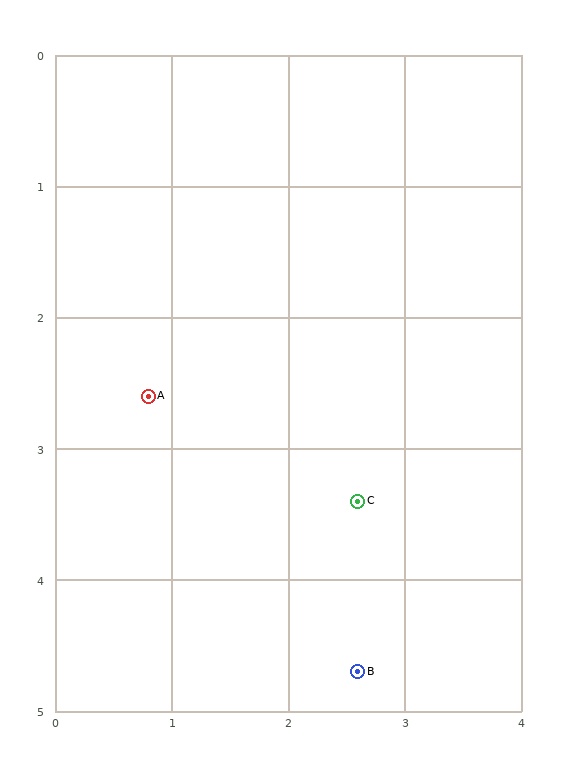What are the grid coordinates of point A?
Point A is at approximately (0.8, 2.6).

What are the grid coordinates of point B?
Point B is at approximately (2.6, 4.7).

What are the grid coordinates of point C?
Point C is at approximately (2.6, 3.4).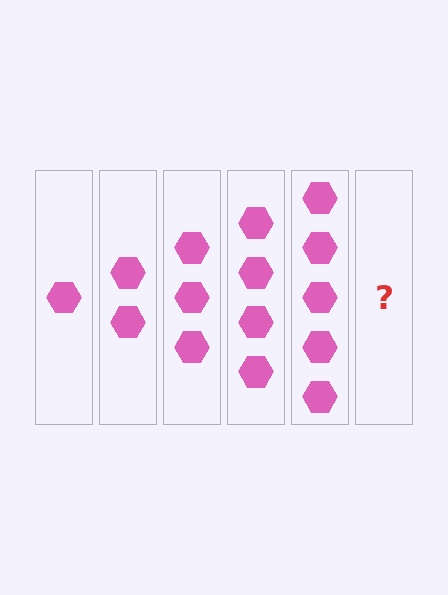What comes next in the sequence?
The next element should be 6 hexagons.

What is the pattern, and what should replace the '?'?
The pattern is that each step adds one more hexagon. The '?' should be 6 hexagons.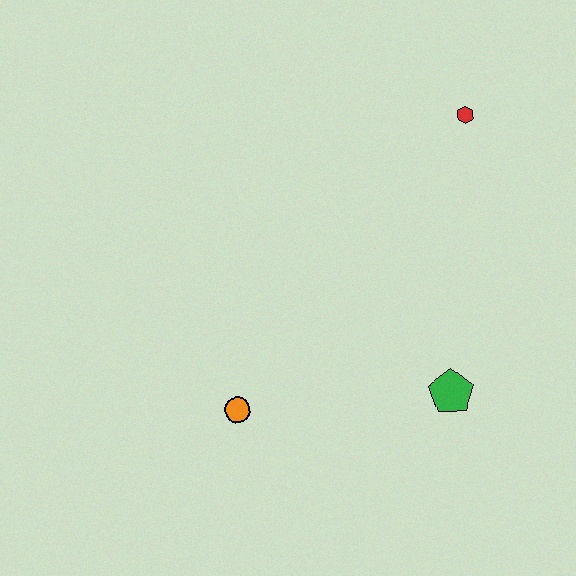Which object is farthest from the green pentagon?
The red hexagon is farthest from the green pentagon.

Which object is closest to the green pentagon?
The orange circle is closest to the green pentagon.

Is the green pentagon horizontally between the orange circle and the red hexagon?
Yes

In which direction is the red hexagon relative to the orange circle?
The red hexagon is above the orange circle.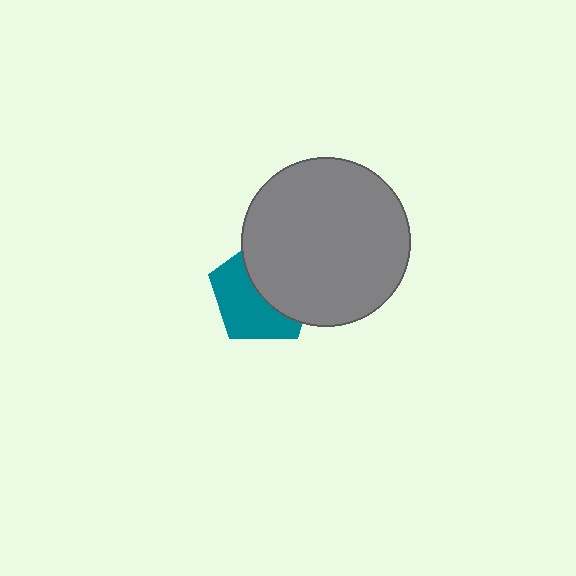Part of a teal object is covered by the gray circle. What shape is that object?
It is a pentagon.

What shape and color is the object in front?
The object in front is a gray circle.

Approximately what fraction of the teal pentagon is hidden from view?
Roughly 49% of the teal pentagon is hidden behind the gray circle.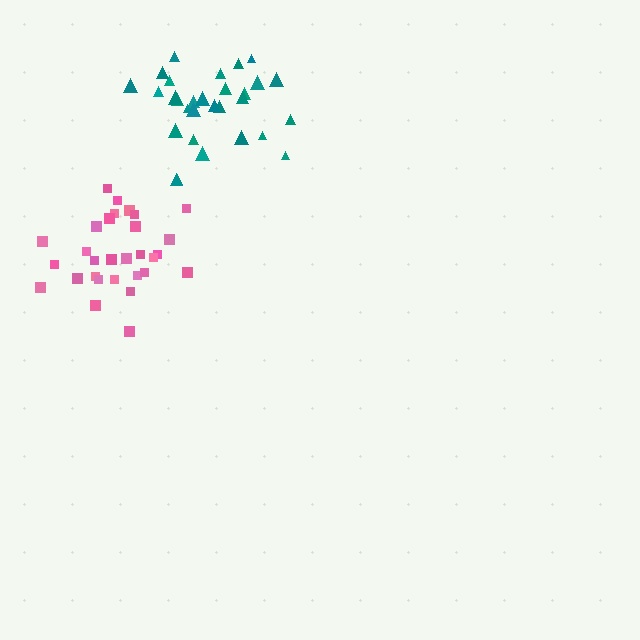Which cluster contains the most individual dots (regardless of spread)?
Teal (31).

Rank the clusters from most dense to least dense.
teal, pink.